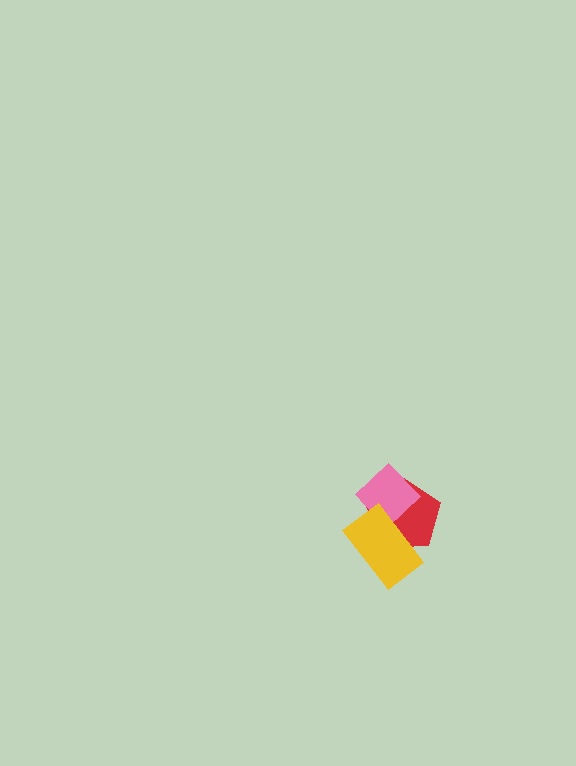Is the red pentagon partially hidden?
Yes, it is partially covered by another shape.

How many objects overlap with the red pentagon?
2 objects overlap with the red pentagon.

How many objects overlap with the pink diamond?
2 objects overlap with the pink diamond.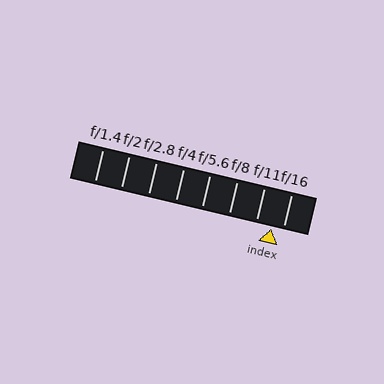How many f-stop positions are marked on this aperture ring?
There are 8 f-stop positions marked.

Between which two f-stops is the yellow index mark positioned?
The index mark is between f/11 and f/16.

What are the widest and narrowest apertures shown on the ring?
The widest aperture shown is f/1.4 and the narrowest is f/16.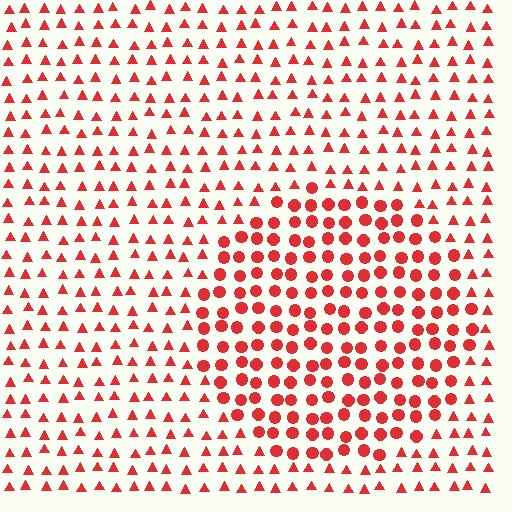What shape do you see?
I see a circle.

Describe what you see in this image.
The image is filled with small red elements arranged in a uniform grid. A circle-shaped region contains circles, while the surrounding area contains triangles. The boundary is defined purely by the change in element shape.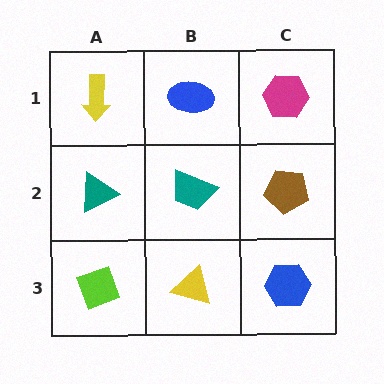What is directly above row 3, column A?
A teal triangle.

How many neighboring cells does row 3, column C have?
2.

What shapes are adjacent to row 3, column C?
A brown pentagon (row 2, column C), a yellow triangle (row 3, column B).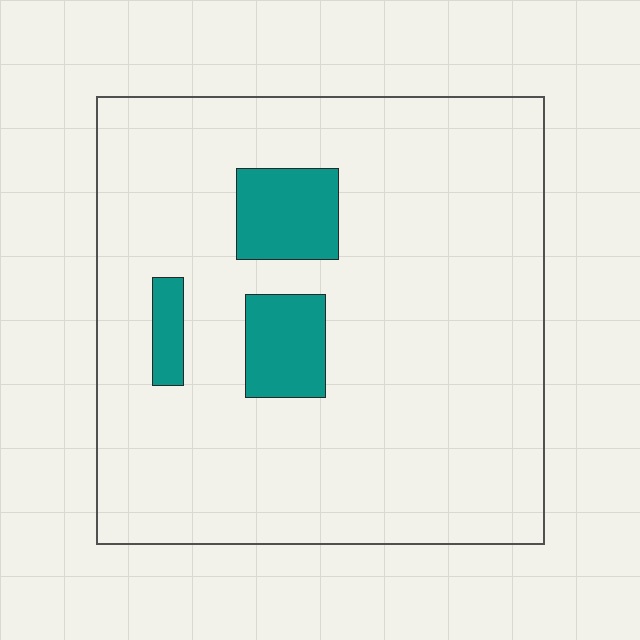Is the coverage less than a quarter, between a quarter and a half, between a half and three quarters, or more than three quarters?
Less than a quarter.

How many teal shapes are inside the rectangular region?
3.